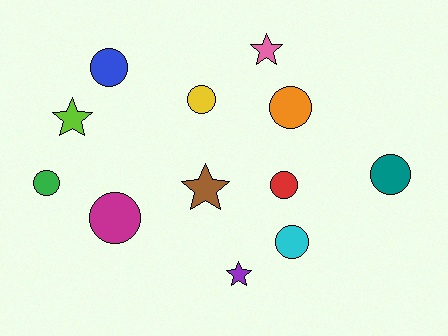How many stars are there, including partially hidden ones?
There are 4 stars.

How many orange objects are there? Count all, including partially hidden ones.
There is 1 orange object.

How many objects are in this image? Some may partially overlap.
There are 12 objects.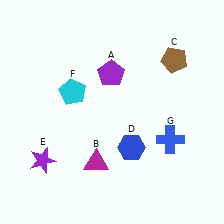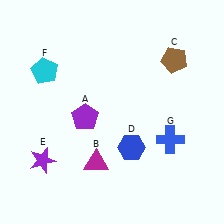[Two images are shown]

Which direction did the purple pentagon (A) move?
The purple pentagon (A) moved down.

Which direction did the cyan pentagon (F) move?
The cyan pentagon (F) moved left.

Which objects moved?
The objects that moved are: the purple pentagon (A), the cyan pentagon (F).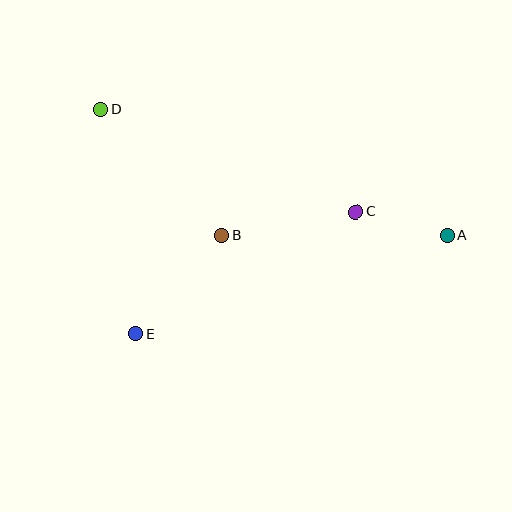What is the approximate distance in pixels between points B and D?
The distance between B and D is approximately 175 pixels.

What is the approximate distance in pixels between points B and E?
The distance between B and E is approximately 130 pixels.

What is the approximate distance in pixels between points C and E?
The distance between C and E is approximately 251 pixels.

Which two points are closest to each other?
Points A and C are closest to each other.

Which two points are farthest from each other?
Points A and D are farthest from each other.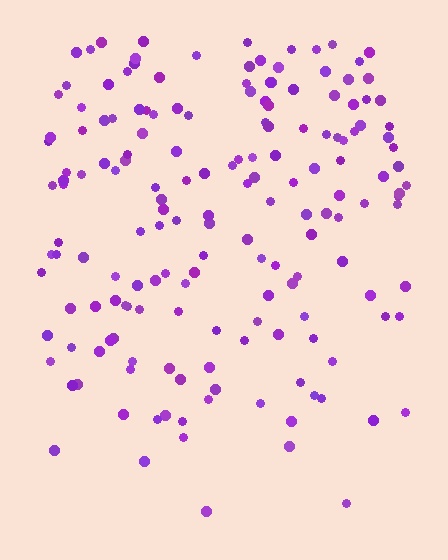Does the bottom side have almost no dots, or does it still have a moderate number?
Still a moderate number, just noticeably fewer than the top.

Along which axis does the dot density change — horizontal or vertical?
Vertical.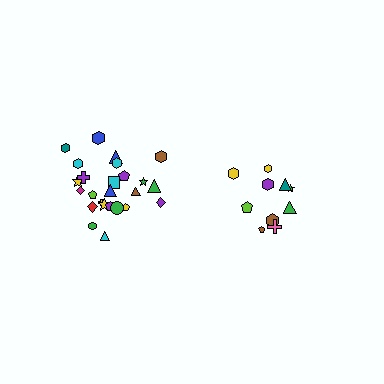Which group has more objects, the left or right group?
The left group.